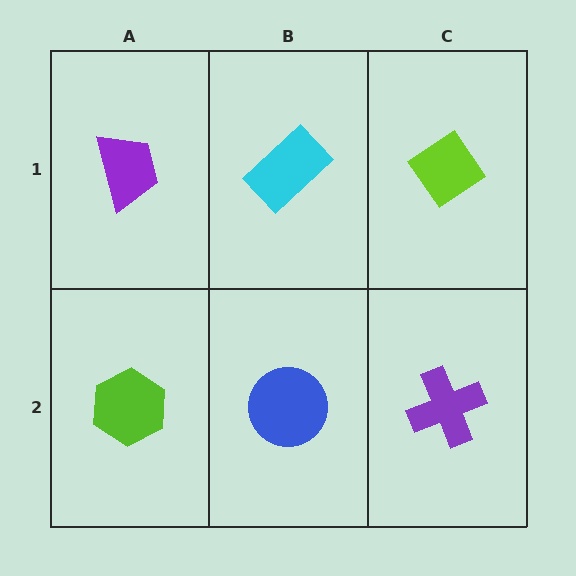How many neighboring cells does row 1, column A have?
2.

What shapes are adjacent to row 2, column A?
A purple trapezoid (row 1, column A), a blue circle (row 2, column B).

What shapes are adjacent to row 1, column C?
A purple cross (row 2, column C), a cyan rectangle (row 1, column B).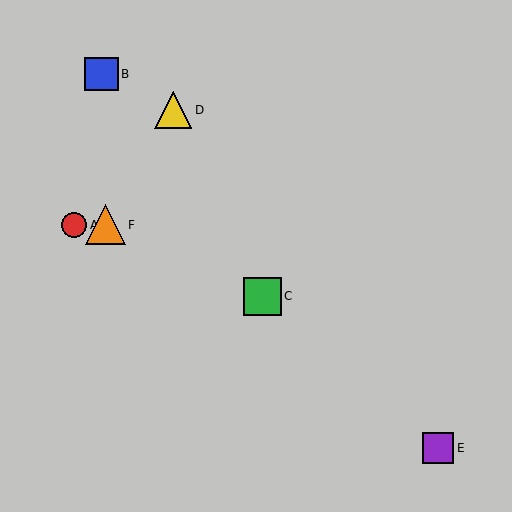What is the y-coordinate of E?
Object E is at y≈448.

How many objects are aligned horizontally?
2 objects (A, F) are aligned horizontally.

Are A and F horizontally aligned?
Yes, both are at y≈225.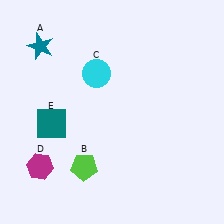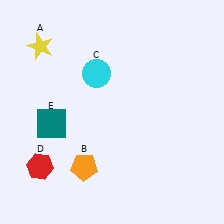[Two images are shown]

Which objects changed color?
A changed from teal to yellow. B changed from lime to orange. D changed from magenta to red.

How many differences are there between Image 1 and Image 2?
There are 3 differences between the two images.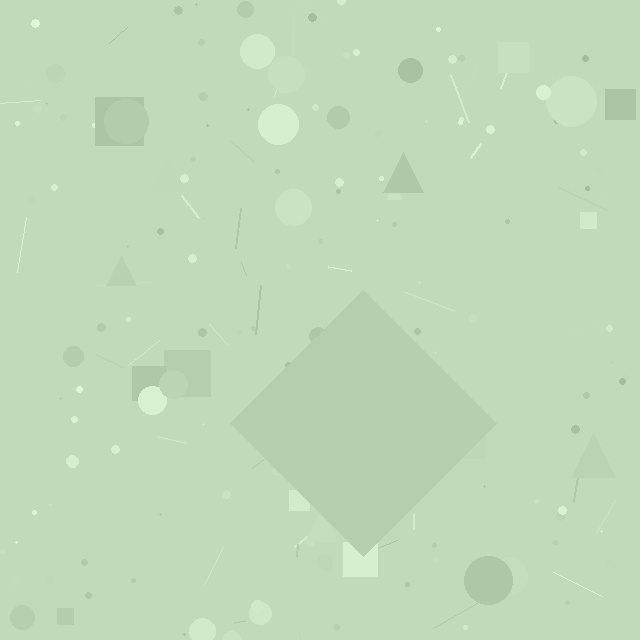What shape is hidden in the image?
A diamond is hidden in the image.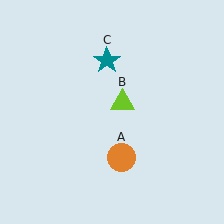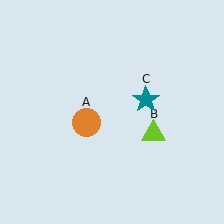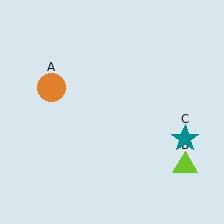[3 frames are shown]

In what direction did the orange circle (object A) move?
The orange circle (object A) moved up and to the left.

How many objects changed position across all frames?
3 objects changed position: orange circle (object A), lime triangle (object B), teal star (object C).